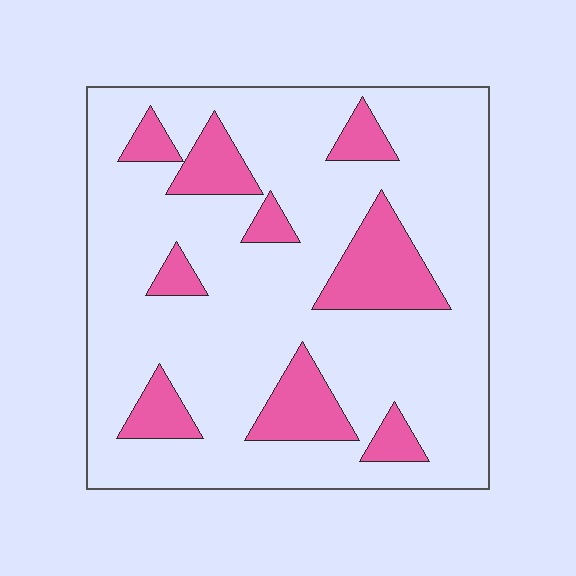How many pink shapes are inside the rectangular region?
9.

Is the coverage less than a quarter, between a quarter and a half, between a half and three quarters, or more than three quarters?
Less than a quarter.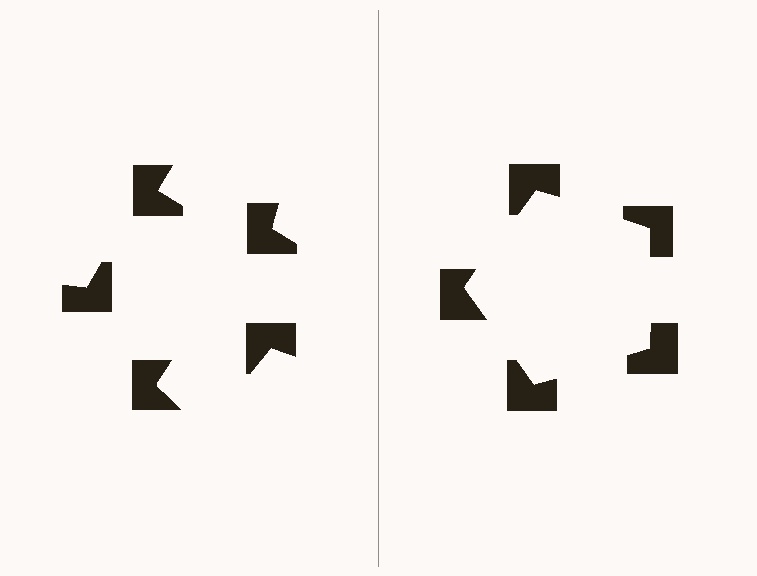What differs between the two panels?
The notched squares are positioned identically on both sides; only the wedge orientations differ. On the right they align to a pentagon; on the left they are misaligned.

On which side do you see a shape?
An illusory pentagon appears on the right side. On the left side the wedge cuts are rotated, so no coherent shape forms.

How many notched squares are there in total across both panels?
10 — 5 on each side.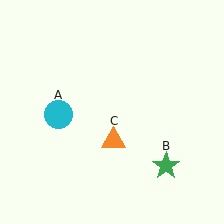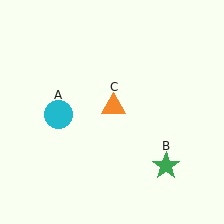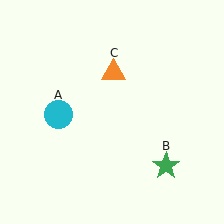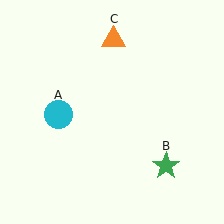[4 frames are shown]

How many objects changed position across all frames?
1 object changed position: orange triangle (object C).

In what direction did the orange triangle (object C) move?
The orange triangle (object C) moved up.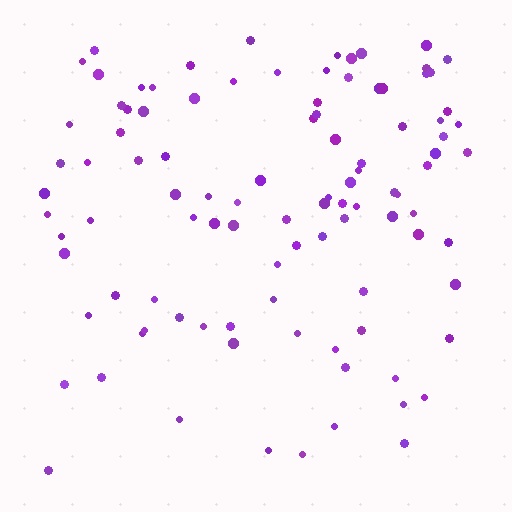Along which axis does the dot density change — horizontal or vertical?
Vertical.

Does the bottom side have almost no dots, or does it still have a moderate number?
Still a moderate number, just noticeably fewer than the top.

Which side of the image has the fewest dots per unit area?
The bottom.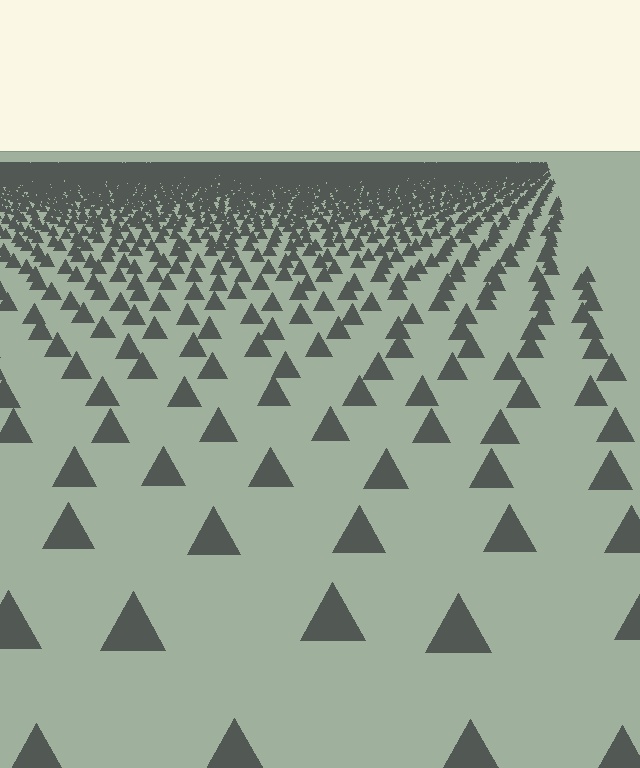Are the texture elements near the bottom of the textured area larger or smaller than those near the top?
Larger. Near the bottom, elements are closer to the viewer and appear at a bigger on-screen size.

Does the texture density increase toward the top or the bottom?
Density increases toward the top.